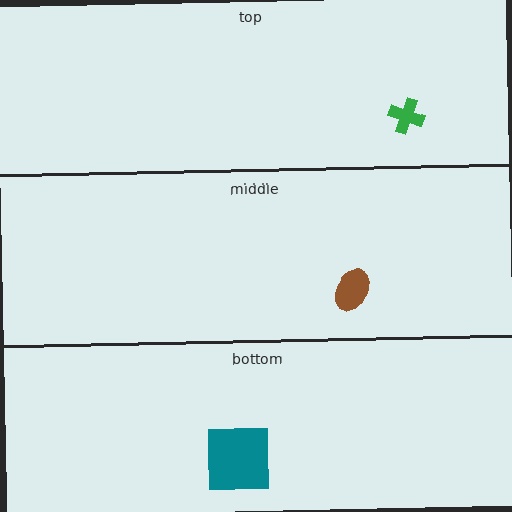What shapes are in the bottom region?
The teal square.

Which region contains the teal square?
The bottom region.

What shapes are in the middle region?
The brown ellipse.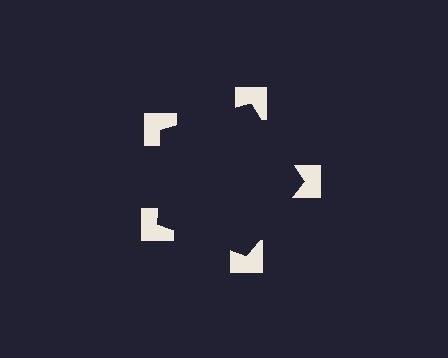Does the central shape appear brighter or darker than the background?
It typically appears slightly darker than the background, even though no actual brightness change is drawn.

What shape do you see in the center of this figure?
An illusory pentagon — its edges are inferred from the aligned wedge cuts in the notched squares, not physically drawn.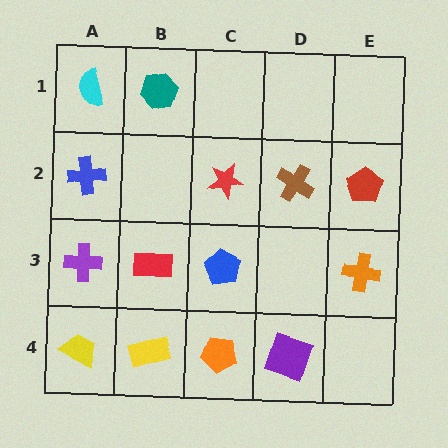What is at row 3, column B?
A red rectangle.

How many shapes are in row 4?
4 shapes.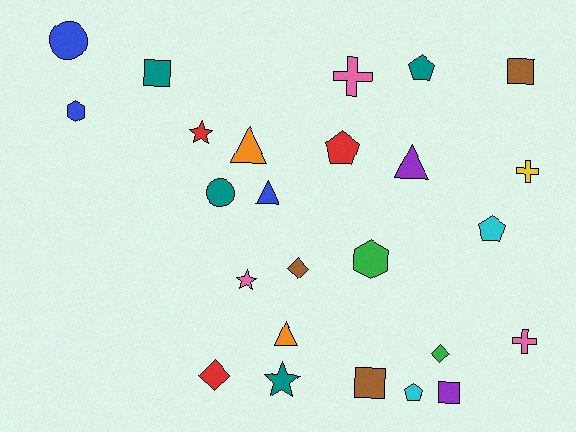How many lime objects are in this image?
There are no lime objects.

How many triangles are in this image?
There are 4 triangles.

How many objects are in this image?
There are 25 objects.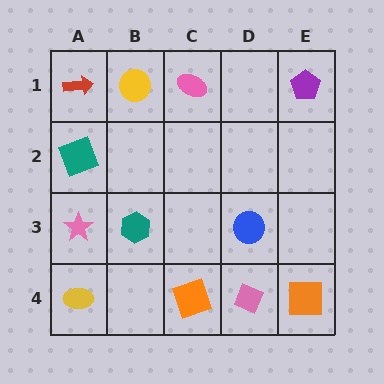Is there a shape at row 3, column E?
No, that cell is empty.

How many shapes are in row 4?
4 shapes.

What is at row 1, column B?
A yellow circle.